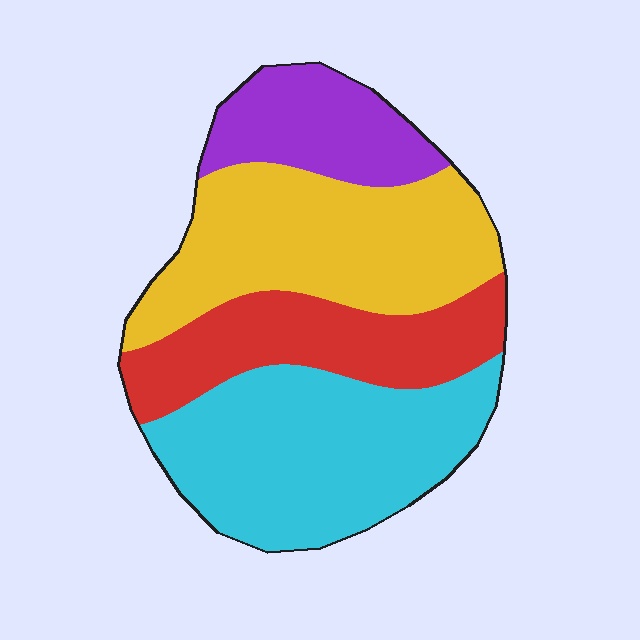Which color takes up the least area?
Purple, at roughly 15%.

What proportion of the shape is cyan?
Cyan takes up about one third (1/3) of the shape.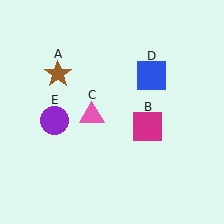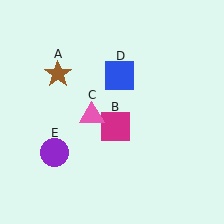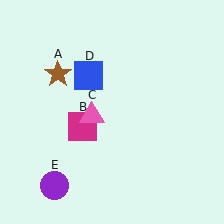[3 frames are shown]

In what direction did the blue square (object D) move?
The blue square (object D) moved left.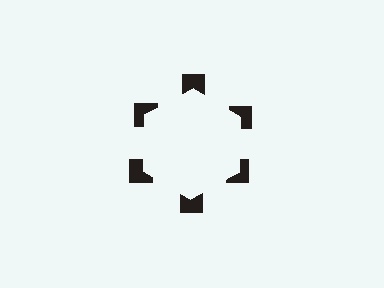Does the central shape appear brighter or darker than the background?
It typically appears slightly brighter than the background, even though no actual brightness change is drawn.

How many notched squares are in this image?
There are 6 — one at each vertex of the illusory hexagon.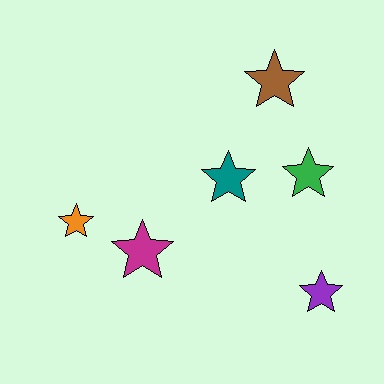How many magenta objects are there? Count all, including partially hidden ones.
There is 1 magenta object.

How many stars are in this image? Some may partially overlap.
There are 6 stars.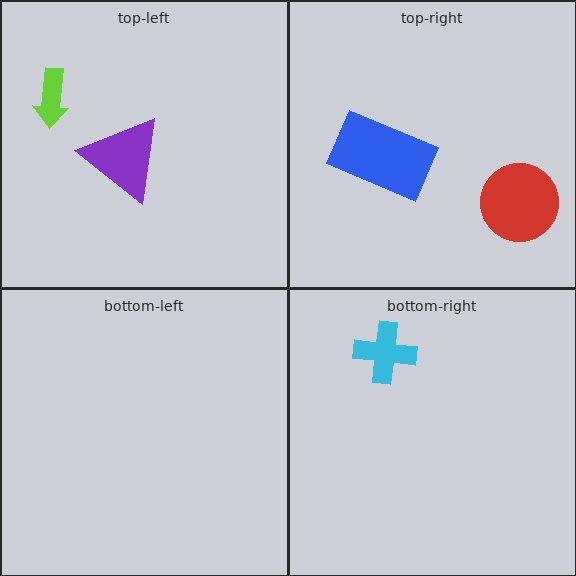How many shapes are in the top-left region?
2.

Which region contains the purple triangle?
The top-left region.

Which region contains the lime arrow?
The top-left region.